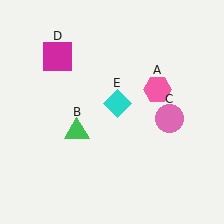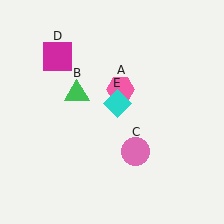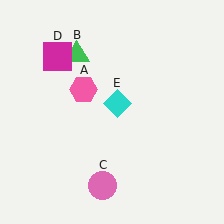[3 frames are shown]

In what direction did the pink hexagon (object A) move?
The pink hexagon (object A) moved left.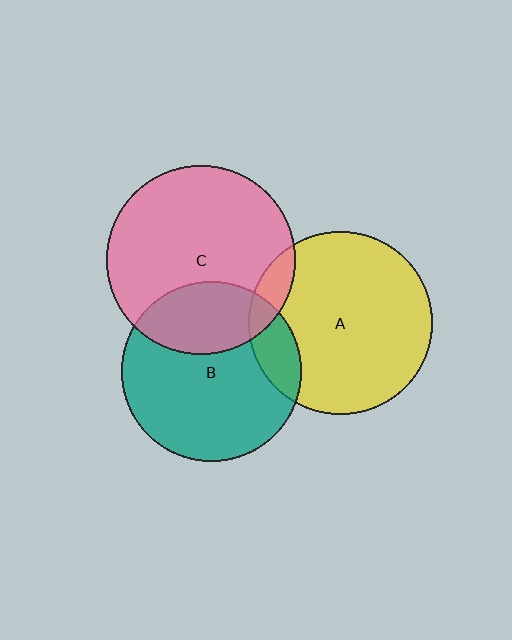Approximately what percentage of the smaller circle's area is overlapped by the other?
Approximately 30%.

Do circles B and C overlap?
Yes.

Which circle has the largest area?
Circle C (pink).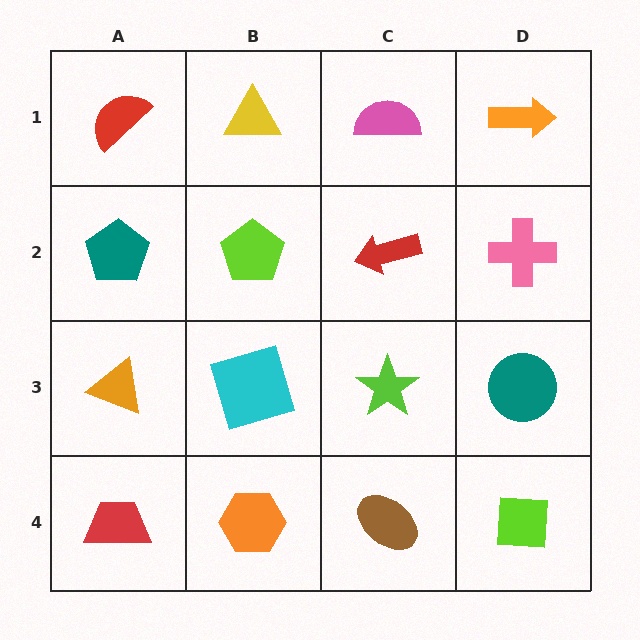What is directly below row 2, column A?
An orange triangle.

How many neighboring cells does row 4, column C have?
3.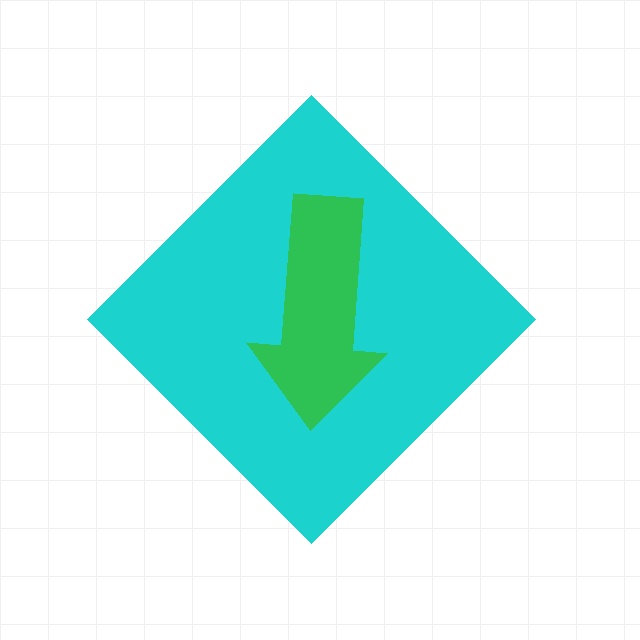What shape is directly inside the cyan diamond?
The green arrow.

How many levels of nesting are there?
2.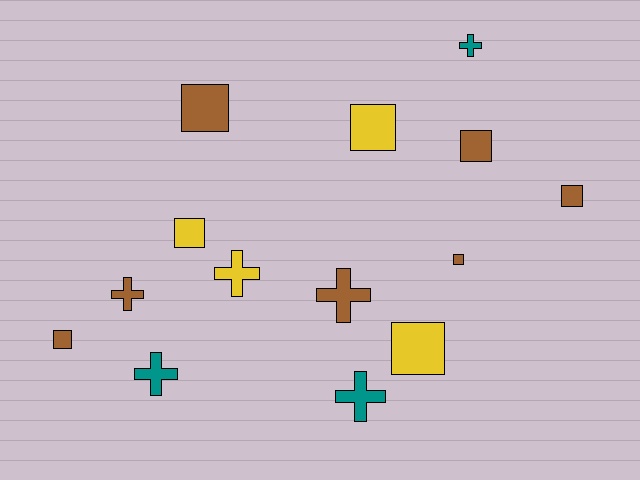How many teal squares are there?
There are no teal squares.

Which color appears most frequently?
Brown, with 7 objects.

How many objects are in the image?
There are 14 objects.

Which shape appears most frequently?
Square, with 8 objects.